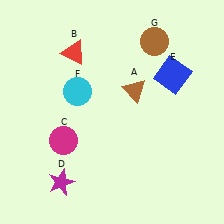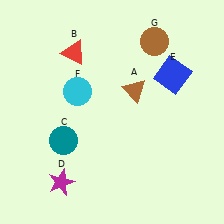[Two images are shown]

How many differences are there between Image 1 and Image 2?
There is 1 difference between the two images.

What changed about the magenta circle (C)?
In Image 1, C is magenta. In Image 2, it changed to teal.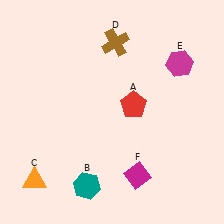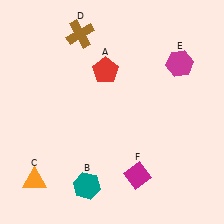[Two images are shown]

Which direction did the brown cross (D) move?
The brown cross (D) moved left.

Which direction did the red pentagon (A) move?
The red pentagon (A) moved up.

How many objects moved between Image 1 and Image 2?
2 objects moved between the two images.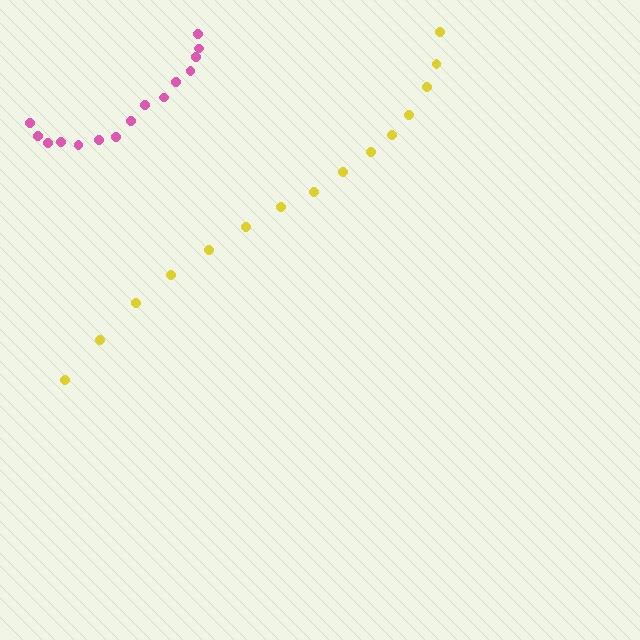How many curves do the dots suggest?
There are 2 distinct paths.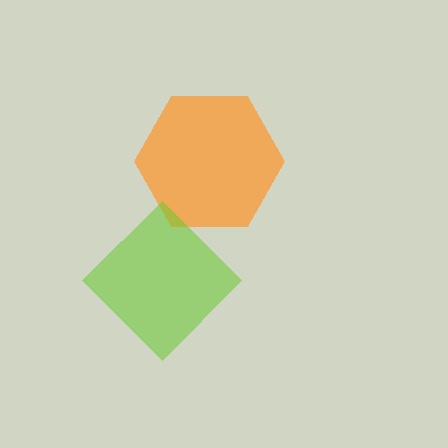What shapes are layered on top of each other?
The layered shapes are: an orange hexagon, a lime diamond.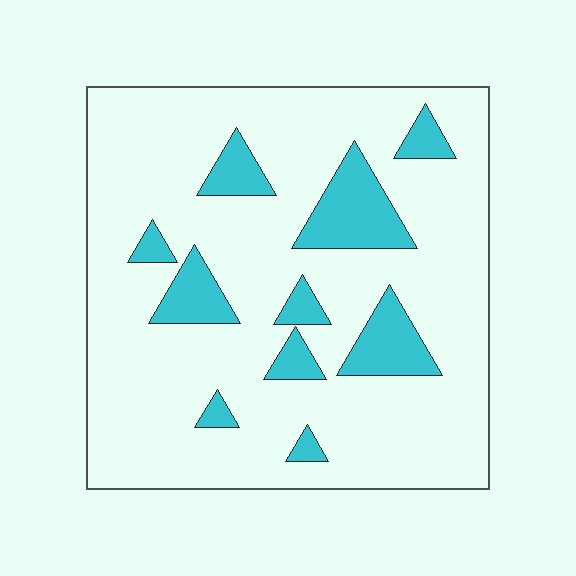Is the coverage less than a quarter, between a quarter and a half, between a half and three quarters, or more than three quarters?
Less than a quarter.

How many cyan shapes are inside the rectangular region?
10.